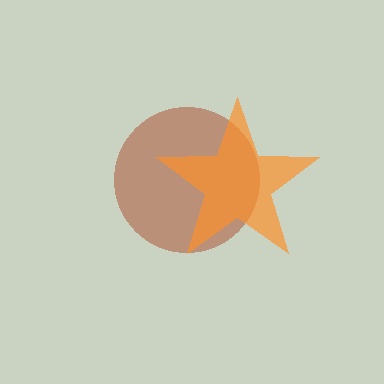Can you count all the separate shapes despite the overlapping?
Yes, there are 2 separate shapes.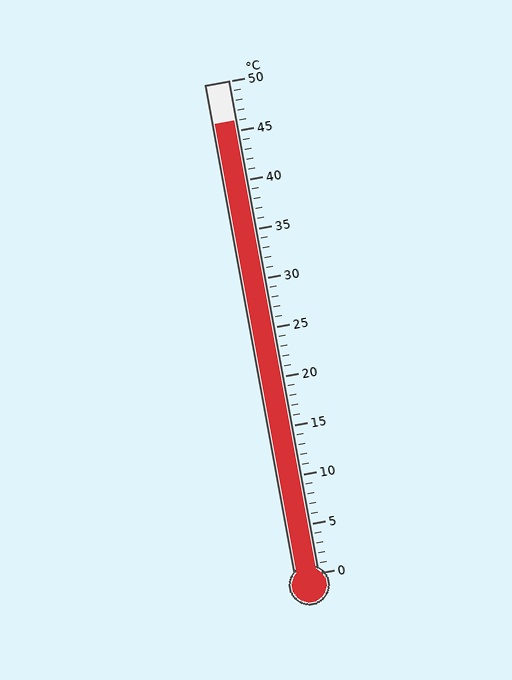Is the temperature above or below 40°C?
The temperature is above 40°C.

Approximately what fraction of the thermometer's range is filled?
The thermometer is filled to approximately 90% of its range.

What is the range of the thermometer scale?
The thermometer scale ranges from 0°C to 50°C.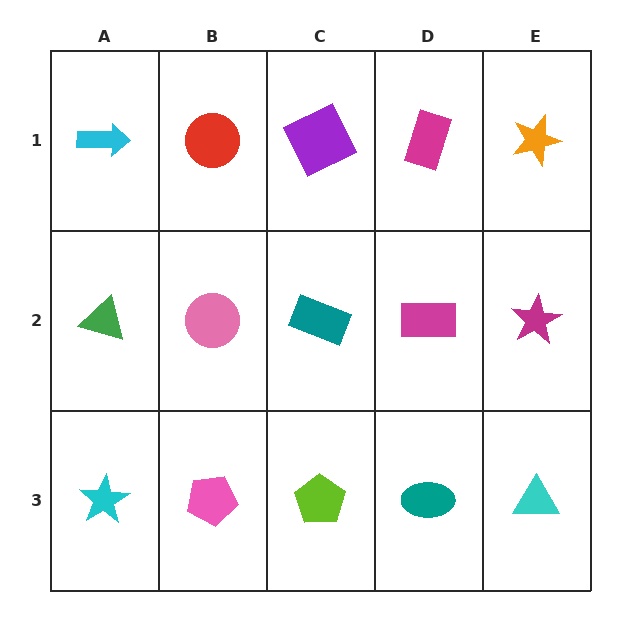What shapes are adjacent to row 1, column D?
A magenta rectangle (row 2, column D), a purple square (row 1, column C), an orange star (row 1, column E).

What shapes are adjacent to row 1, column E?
A magenta star (row 2, column E), a magenta rectangle (row 1, column D).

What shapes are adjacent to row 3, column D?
A magenta rectangle (row 2, column D), a lime pentagon (row 3, column C), a cyan triangle (row 3, column E).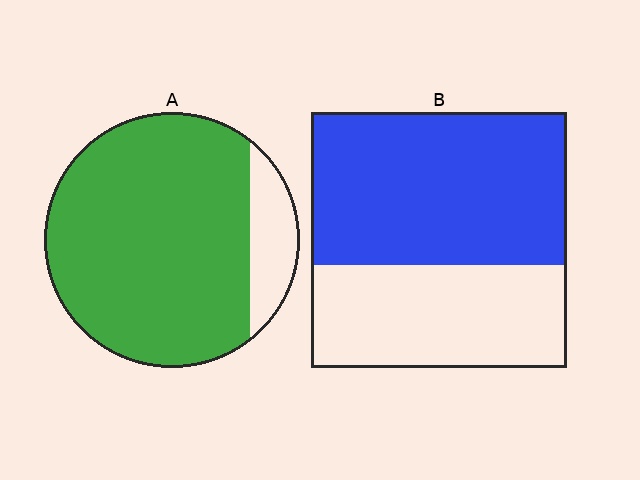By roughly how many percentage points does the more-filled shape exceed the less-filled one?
By roughly 25 percentage points (A over B).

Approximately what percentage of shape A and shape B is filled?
A is approximately 85% and B is approximately 60%.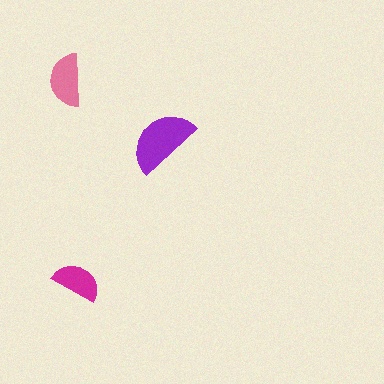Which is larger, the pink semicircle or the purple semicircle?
The purple one.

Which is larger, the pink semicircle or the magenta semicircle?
The pink one.